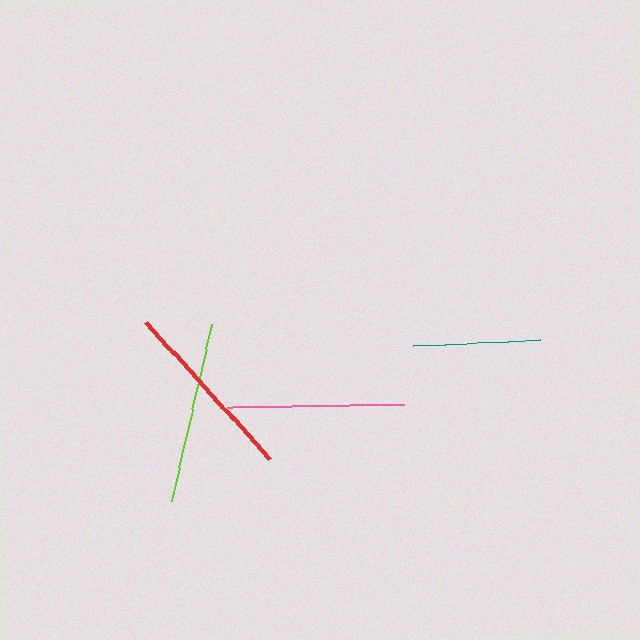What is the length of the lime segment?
The lime segment is approximately 181 pixels long.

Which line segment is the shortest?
The teal line is the shortest at approximately 128 pixels.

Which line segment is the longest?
The red line is the longest at approximately 184 pixels.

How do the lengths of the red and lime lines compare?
The red and lime lines are approximately the same length.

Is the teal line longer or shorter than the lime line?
The lime line is longer than the teal line.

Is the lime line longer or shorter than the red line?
The red line is longer than the lime line.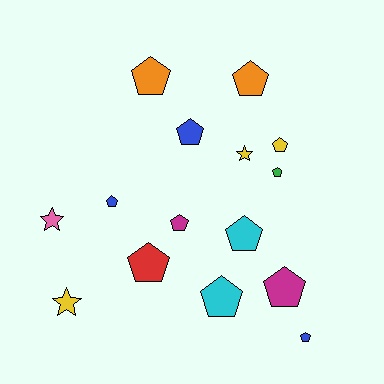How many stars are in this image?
There are 3 stars.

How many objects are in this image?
There are 15 objects.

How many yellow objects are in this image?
There are 3 yellow objects.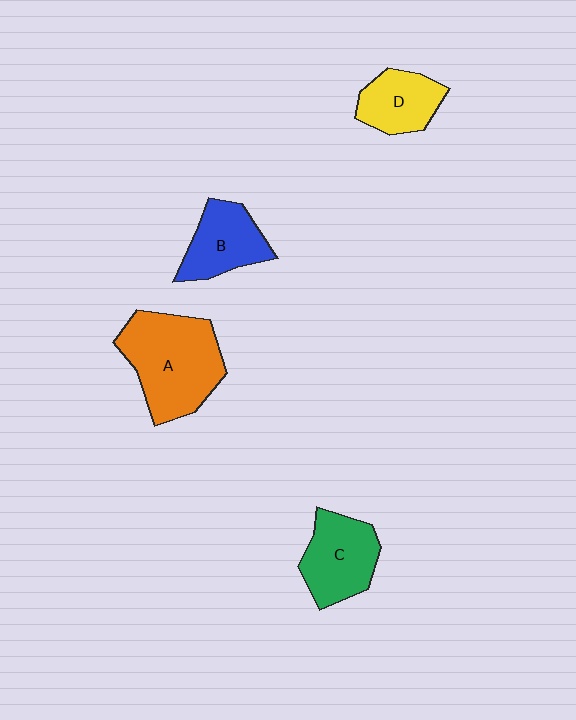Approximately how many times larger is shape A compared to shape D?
Approximately 1.9 times.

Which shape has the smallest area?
Shape D (yellow).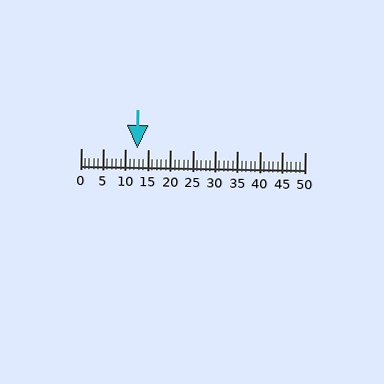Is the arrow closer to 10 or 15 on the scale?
The arrow is closer to 15.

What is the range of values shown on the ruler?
The ruler shows values from 0 to 50.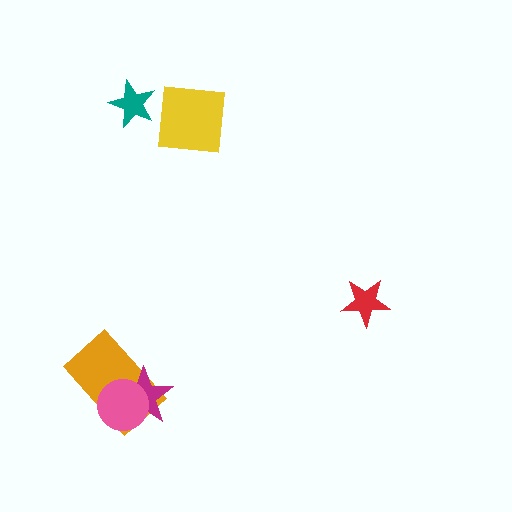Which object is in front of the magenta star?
The pink circle is in front of the magenta star.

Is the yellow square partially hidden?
Yes, it is partially covered by another shape.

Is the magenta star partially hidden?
Yes, it is partially covered by another shape.